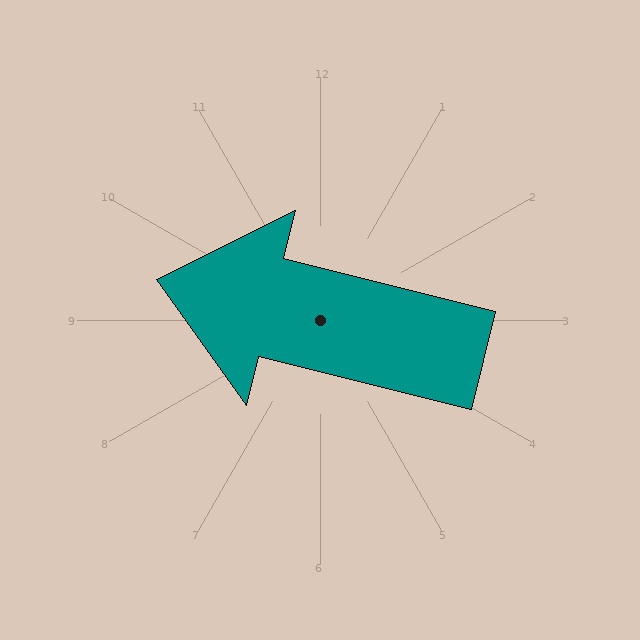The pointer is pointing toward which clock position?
Roughly 9 o'clock.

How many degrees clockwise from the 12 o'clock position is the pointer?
Approximately 284 degrees.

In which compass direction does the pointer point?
West.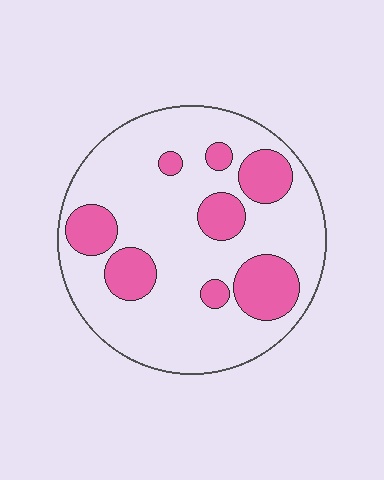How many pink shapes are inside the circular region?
8.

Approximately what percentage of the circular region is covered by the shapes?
Approximately 25%.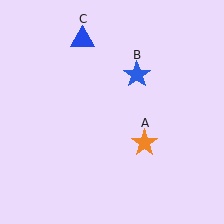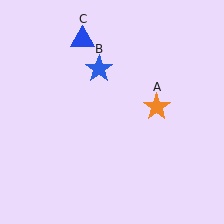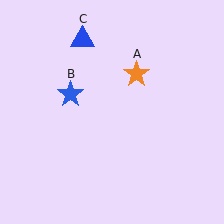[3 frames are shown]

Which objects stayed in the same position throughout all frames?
Blue triangle (object C) remained stationary.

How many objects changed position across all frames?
2 objects changed position: orange star (object A), blue star (object B).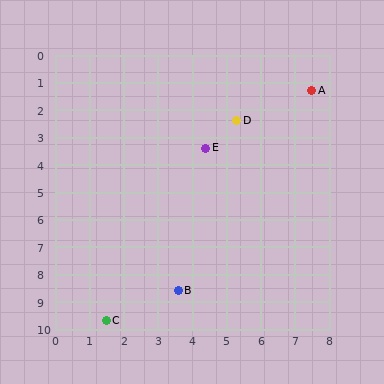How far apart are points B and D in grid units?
Points B and D are about 6.4 grid units apart.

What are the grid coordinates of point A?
Point A is at approximately (7.5, 1.3).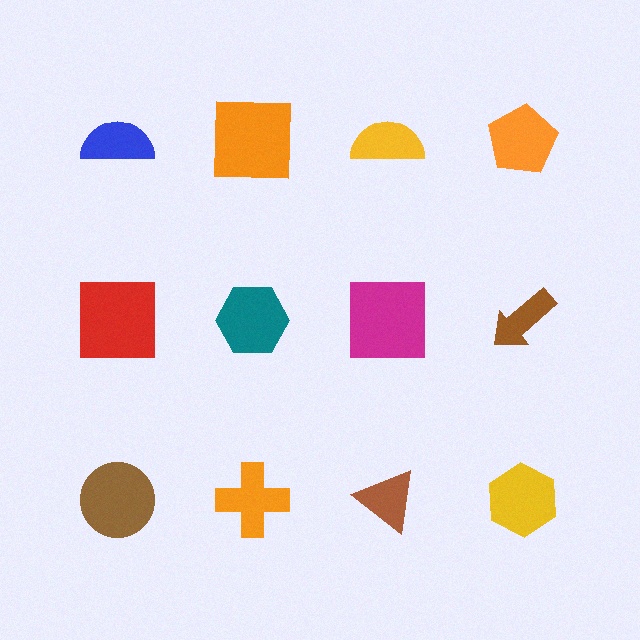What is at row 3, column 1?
A brown circle.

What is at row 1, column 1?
A blue semicircle.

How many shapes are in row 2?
4 shapes.